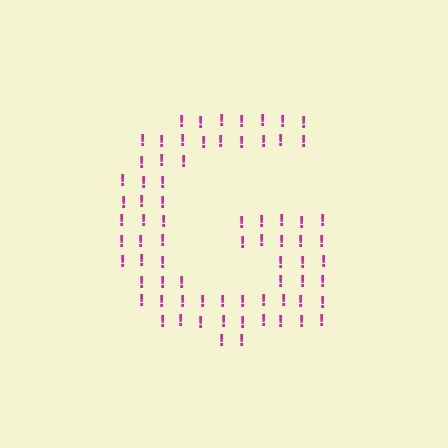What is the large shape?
The large shape is the letter G.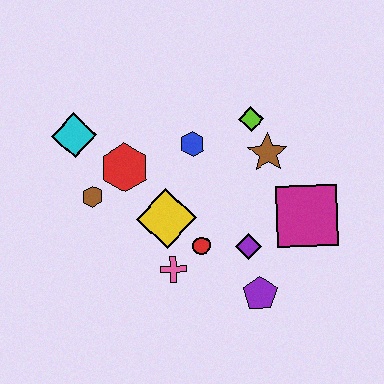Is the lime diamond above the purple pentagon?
Yes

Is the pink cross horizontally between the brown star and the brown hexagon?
Yes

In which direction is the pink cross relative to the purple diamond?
The pink cross is to the left of the purple diamond.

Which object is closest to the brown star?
The lime diamond is closest to the brown star.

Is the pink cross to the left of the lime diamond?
Yes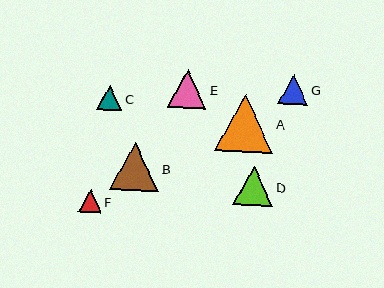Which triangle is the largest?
Triangle A is the largest with a size of approximately 57 pixels.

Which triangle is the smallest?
Triangle F is the smallest with a size of approximately 23 pixels.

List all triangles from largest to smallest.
From largest to smallest: A, B, D, E, G, C, F.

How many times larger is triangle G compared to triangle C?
Triangle G is approximately 1.2 times the size of triangle C.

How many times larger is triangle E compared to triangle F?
Triangle E is approximately 1.7 times the size of triangle F.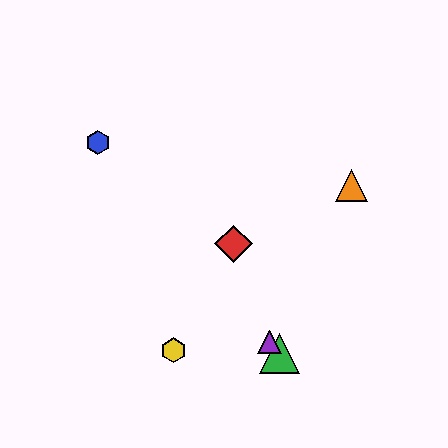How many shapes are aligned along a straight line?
3 shapes (the blue hexagon, the green triangle, the purple triangle) are aligned along a straight line.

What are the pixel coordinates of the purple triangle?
The purple triangle is at (269, 342).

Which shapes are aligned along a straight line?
The blue hexagon, the green triangle, the purple triangle are aligned along a straight line.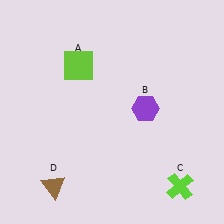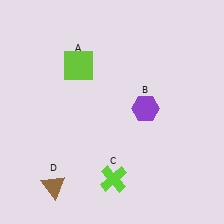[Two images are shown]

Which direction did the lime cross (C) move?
The lime cross (C) moved left.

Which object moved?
The lime cross (C) moved left.